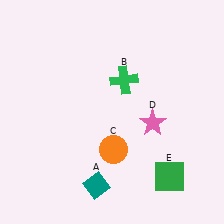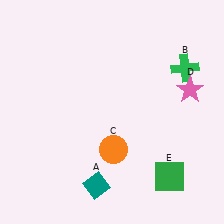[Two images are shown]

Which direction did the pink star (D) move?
The pink star (D) moved right.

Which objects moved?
The objects that moved are: the green cross (B), the pink star (D).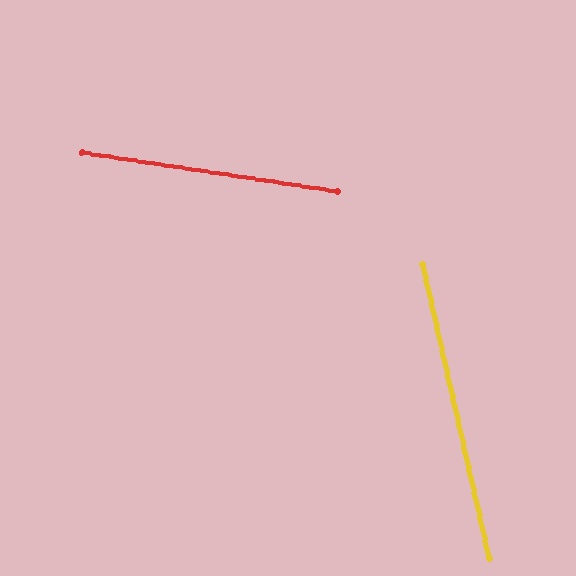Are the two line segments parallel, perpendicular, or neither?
Neither parallel nor perpendicular — they differ by about 68°.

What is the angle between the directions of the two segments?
Approximately 68 degrees.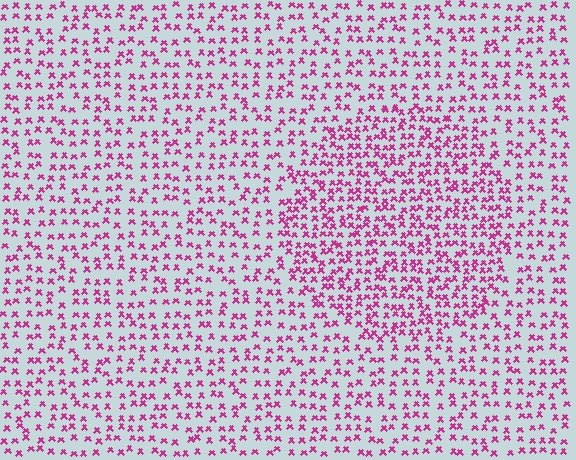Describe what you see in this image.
The image contains small magenta elements arranged at two different densities. A circle-shaped region is visible where the elements are more densely packed than the surrounding area.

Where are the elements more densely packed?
The elements are more densely packed inside the circle boundary.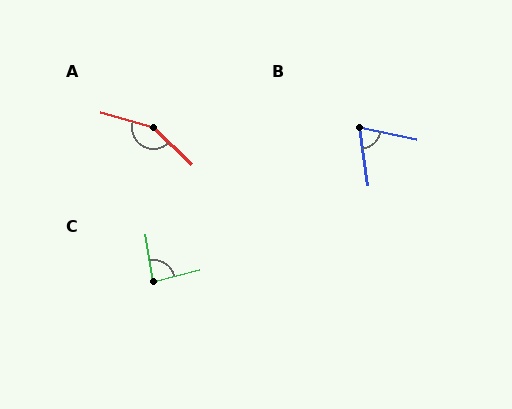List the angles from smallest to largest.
B (69°), C (84°), A (151°).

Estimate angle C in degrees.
Approximately 84 degrees.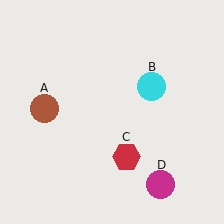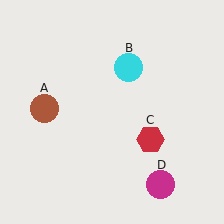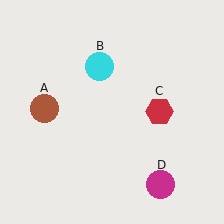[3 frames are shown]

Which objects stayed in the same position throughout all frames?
Brown circle (object A) and magenta circle (object D) remained stationary.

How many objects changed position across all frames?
2 objects changed position: cyan circle (object B), red hexagon (object C).